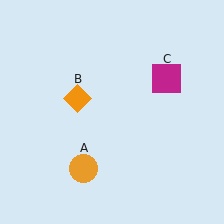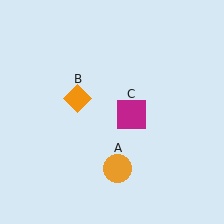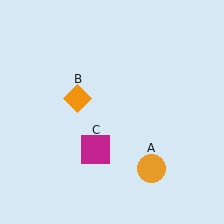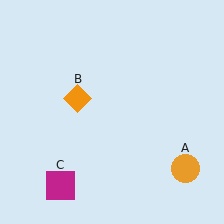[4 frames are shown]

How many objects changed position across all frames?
2 objects changed position: orange circle (object A), magenta square (object C).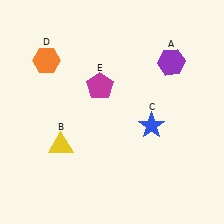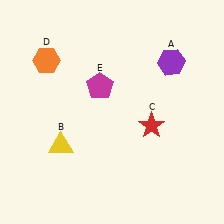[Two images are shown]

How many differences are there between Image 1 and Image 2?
There is 1 difference between the two images.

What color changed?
The star (C) changed from blue in Image 1 to red in Image 2.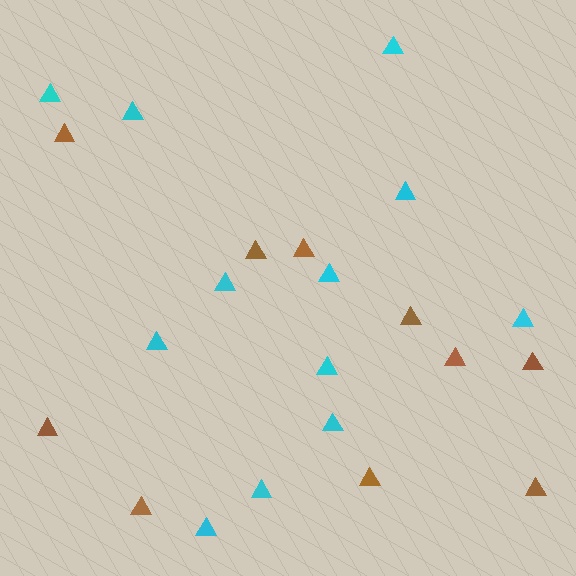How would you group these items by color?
There are 2 groups: one group of brown triangles (10) and one group of cyan triangles (12).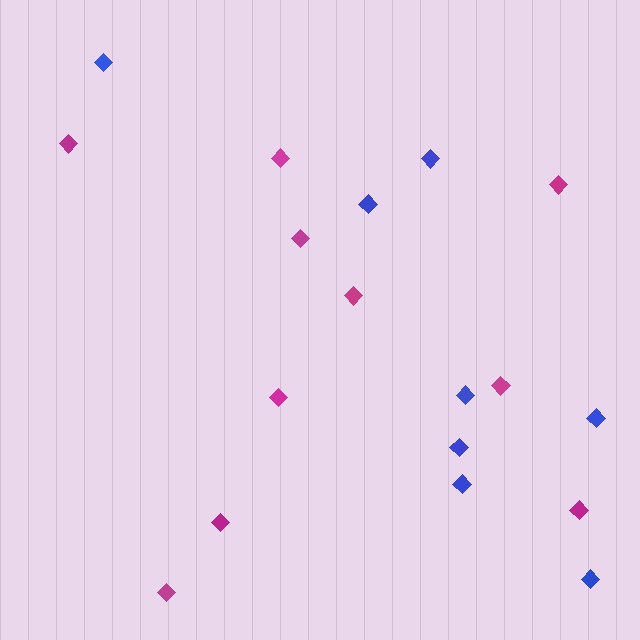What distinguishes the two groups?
There are 2 groups: one group of blue diamonds (8) and one group of magenta diamonds (10).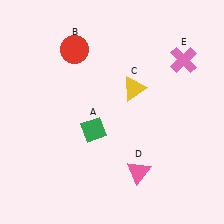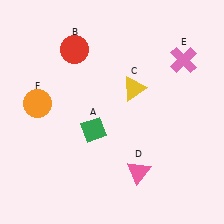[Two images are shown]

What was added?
An orange circle (F) was added in Image 2.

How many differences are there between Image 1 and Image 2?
There is 1 difference between the two images.